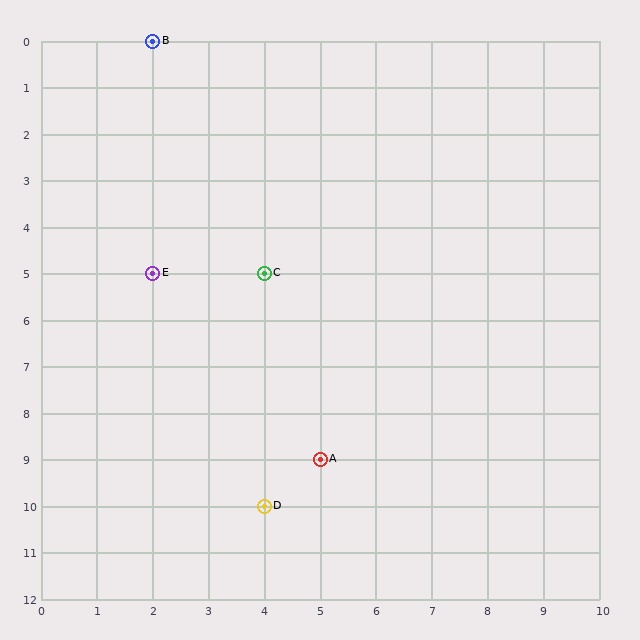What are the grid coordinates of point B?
Point B is at grid coordinates (2, 0).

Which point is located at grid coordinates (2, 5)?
Point E is at (2, 5).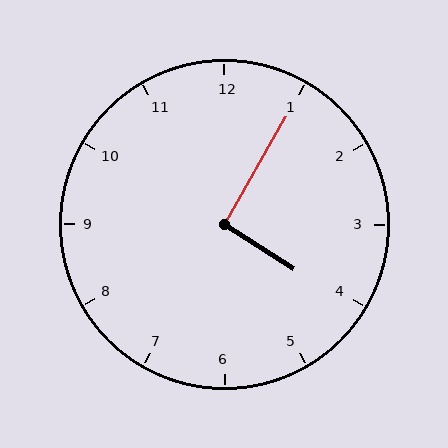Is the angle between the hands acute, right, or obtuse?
It is right.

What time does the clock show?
4:05.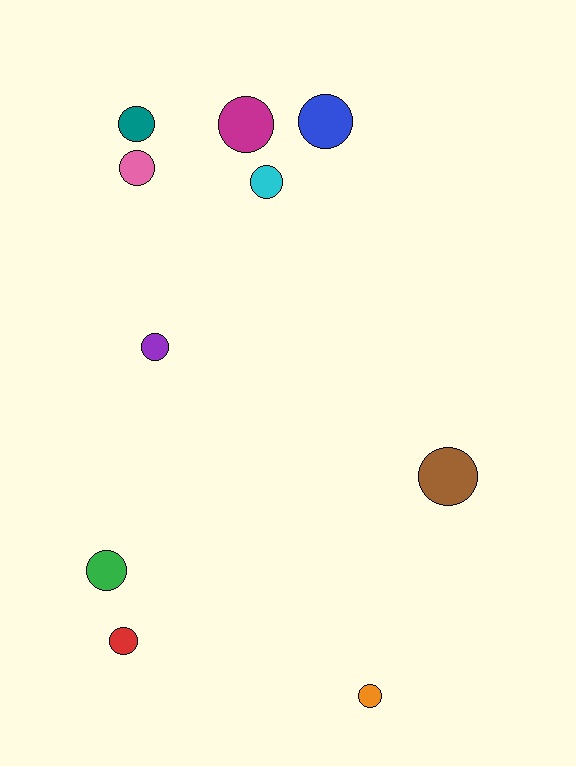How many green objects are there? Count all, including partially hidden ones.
There is 1 green object.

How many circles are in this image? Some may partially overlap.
There are 10 circles.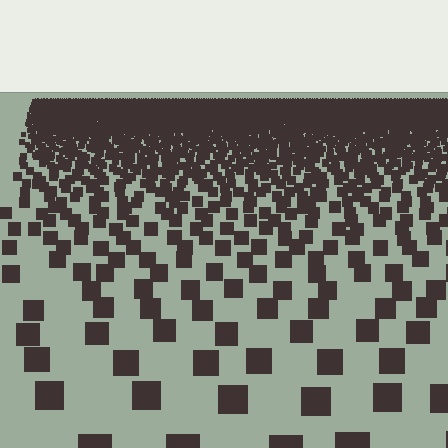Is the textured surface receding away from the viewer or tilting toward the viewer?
The surface is receding away from the viewer. Texture elements get smaller and denser toward the top.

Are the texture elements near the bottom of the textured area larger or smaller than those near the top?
Larger. Near the bottom, elements are closer to the viewer and appear at a bigger on-screen size.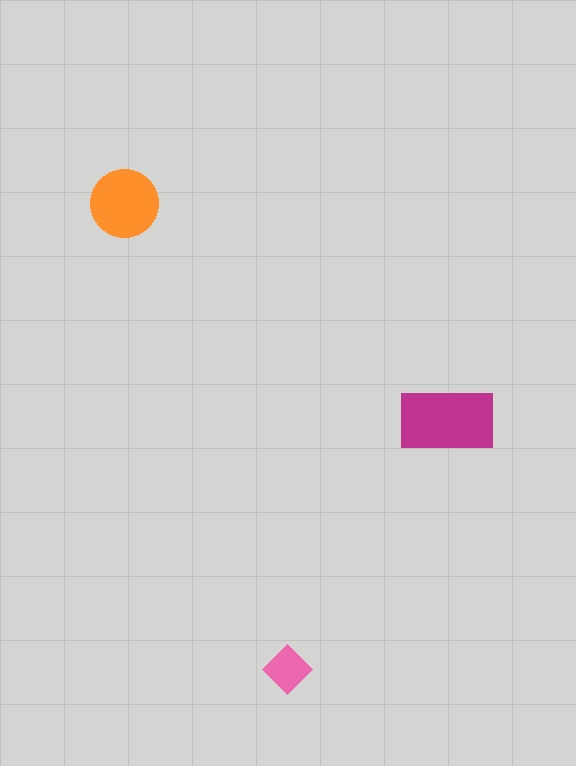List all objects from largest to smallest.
The magenta rectangle, the orange circle, the pink diamond.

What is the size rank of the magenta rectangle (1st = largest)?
1st.